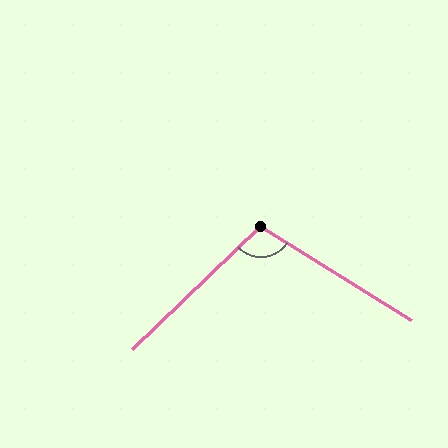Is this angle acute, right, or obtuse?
It is obtuse.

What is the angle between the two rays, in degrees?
Approximately 104 degrees.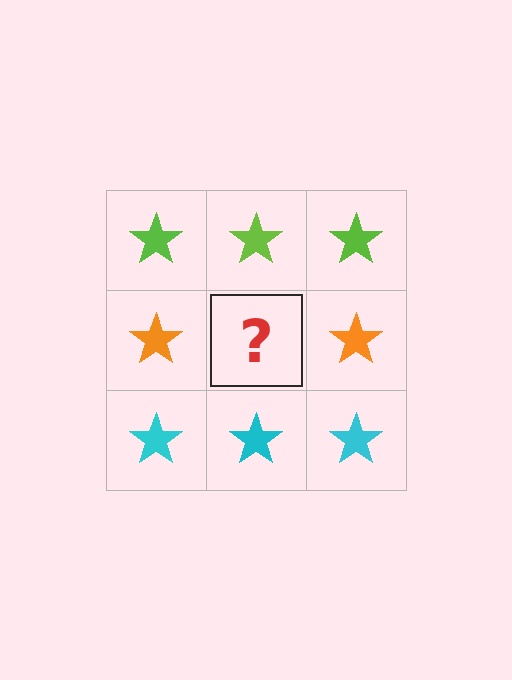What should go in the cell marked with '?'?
The missing cell should contain an orange star.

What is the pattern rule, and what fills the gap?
The rule is that each row has a consistent color. The gap should be filled with an orange star.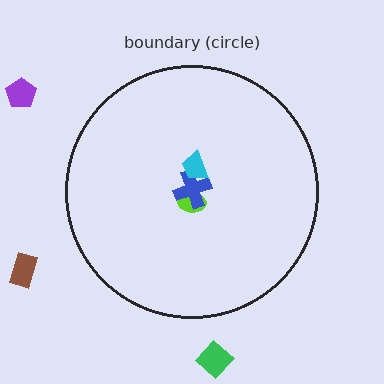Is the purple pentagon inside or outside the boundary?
Outside.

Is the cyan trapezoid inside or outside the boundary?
Inside.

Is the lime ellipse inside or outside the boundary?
Inside.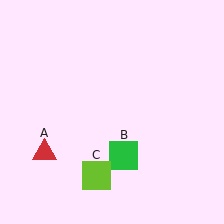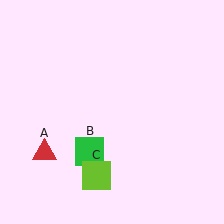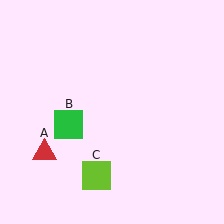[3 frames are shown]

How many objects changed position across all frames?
1 object changed position: green square (object B).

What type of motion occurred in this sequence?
The green square (object B) rotated clockwise around the center of the scene.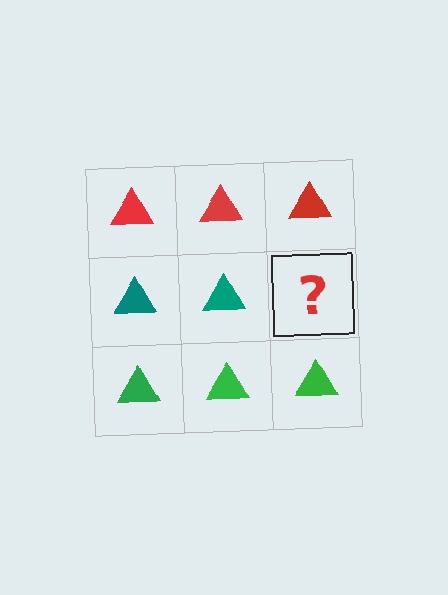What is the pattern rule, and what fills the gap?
The rule is that each row has a consistent color. The gap should be filled with a teal triangle.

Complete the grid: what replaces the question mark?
The question mark should be replaced with a teal triangle.